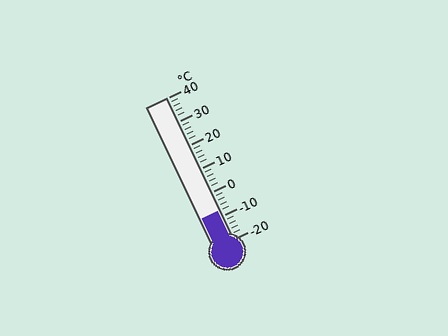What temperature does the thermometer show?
The thermometer shows approximately -8°C.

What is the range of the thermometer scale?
The thermometer scale ranges from -20°C to 40°C.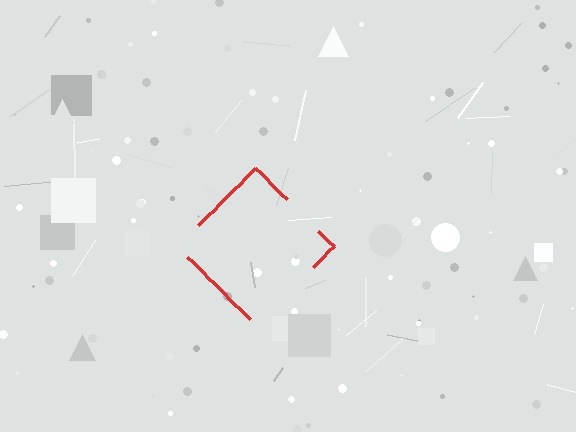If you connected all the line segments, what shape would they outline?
They would outline a diamond.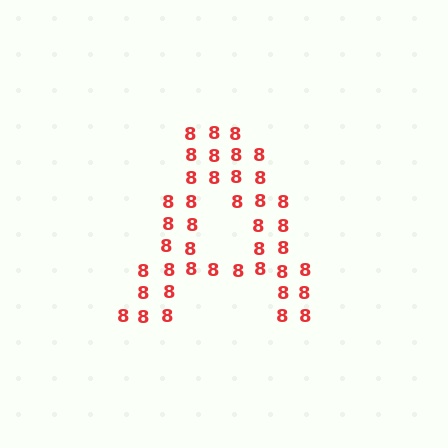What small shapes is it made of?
It is made of small digit 8's.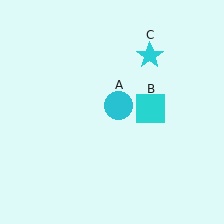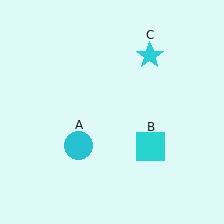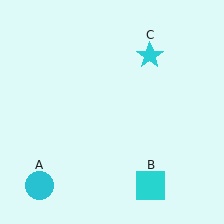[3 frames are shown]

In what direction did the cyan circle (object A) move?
The cyan circle (object A) moved down and to the left.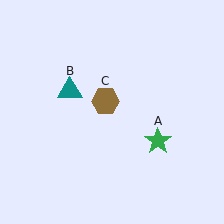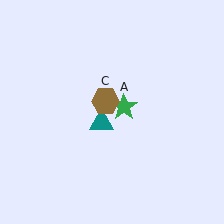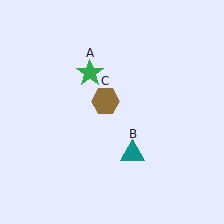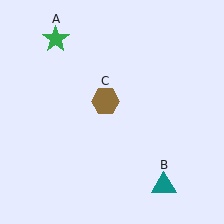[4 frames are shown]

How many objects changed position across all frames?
2 objects changed position: green star (object A), teal triangle (object B).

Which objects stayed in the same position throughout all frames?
Brown hexagon (object C) remained stationary.